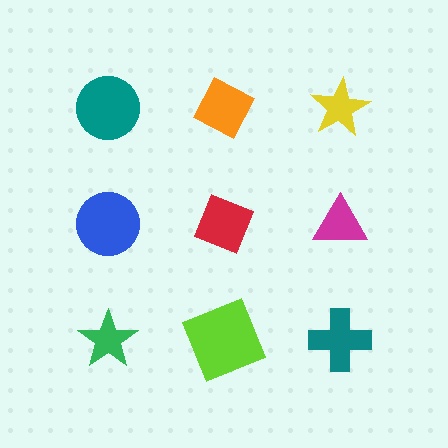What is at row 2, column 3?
A magenta triangle.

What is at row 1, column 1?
A teal circle.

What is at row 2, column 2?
A red diamond.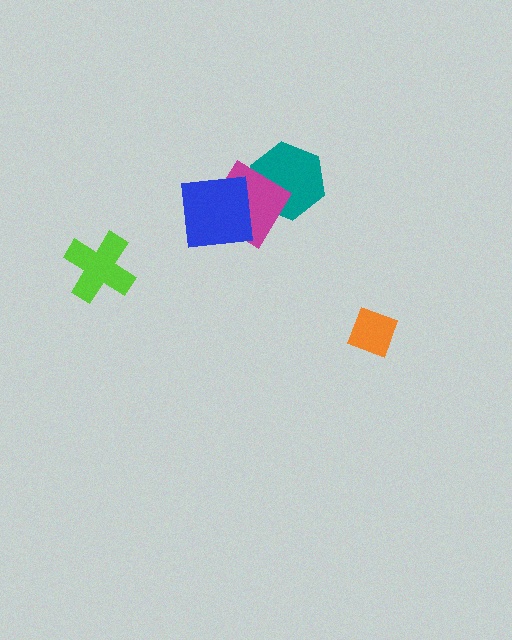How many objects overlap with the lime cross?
0 objects overlap with the lime cross.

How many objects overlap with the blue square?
1 object overlaps with the blue square.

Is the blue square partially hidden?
No, no other shape covers it.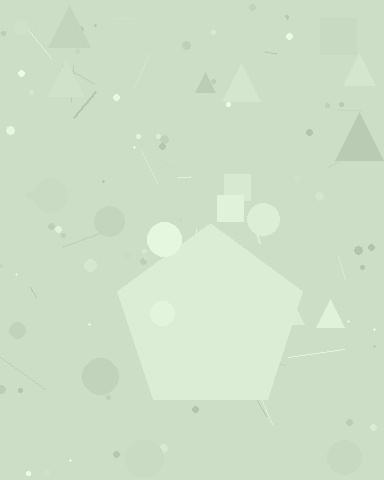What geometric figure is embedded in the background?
A pentagon is embedded in the background.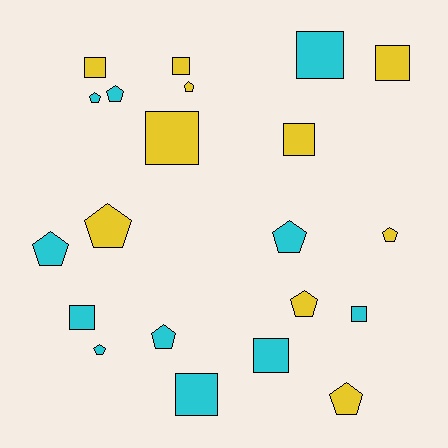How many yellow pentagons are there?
There are 5 yellow pentagons.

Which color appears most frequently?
Cyan, with 11 objects.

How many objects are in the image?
There are 21 objects.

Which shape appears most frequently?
Pentagon, with 11 objects.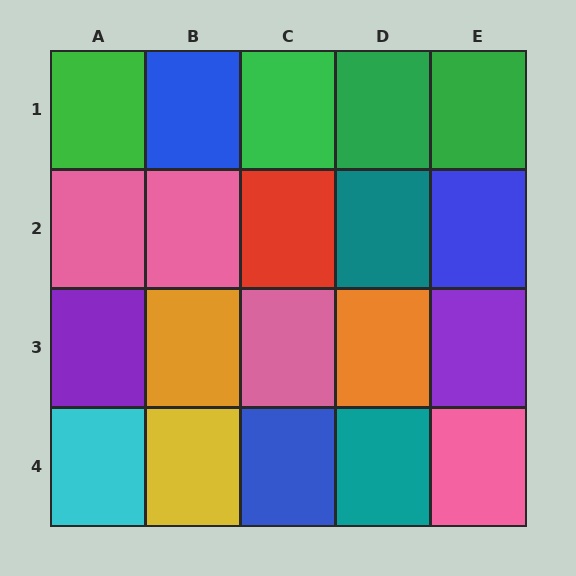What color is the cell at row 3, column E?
Purple.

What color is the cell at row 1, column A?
Green.